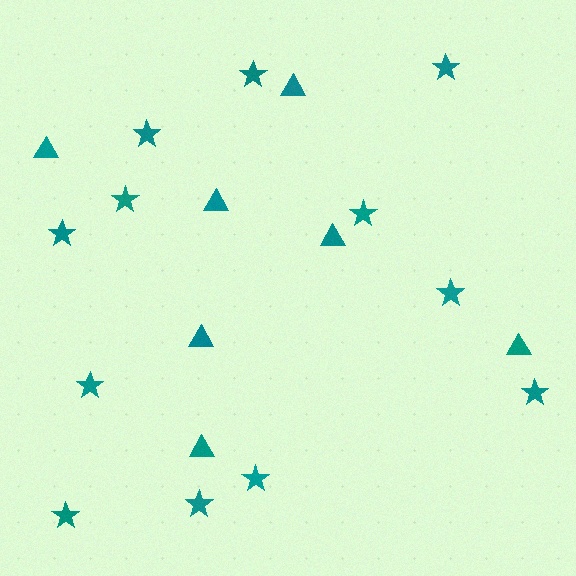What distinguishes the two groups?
There are 2 groups: one group of stars (12) and one group of triangles (7).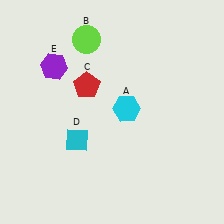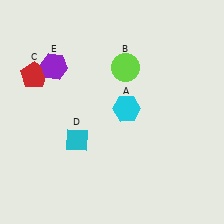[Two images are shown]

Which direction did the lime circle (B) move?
The lime circle (B) moved right.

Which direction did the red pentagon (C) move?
The red pentagon (C) moved left.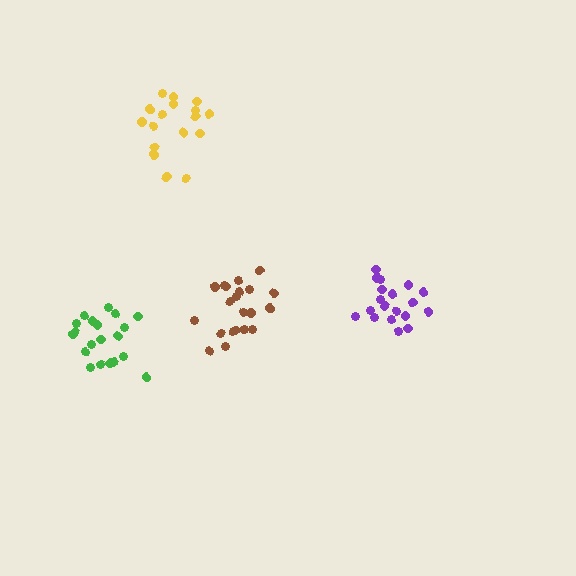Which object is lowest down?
The green cluster is bottommost.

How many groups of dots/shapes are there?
There are 4 groups.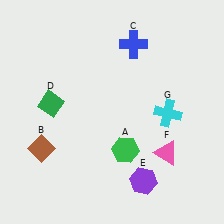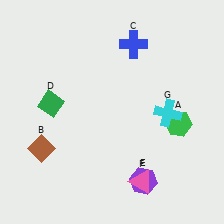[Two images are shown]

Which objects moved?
The objects that moved are: the green hexagon (A), the pink triangle (F).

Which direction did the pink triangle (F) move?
The pink triangle (F) moved down.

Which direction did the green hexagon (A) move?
The green hexagon (A) moved right.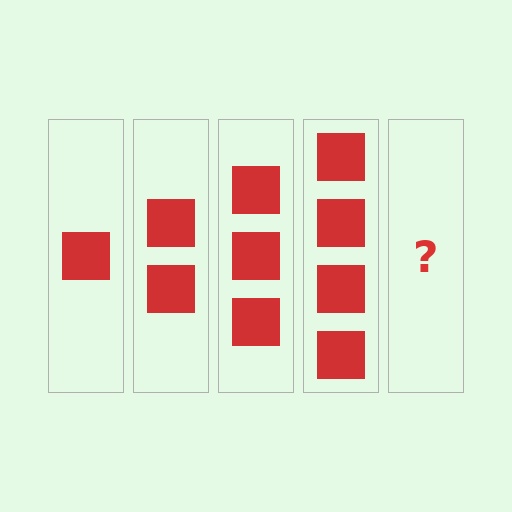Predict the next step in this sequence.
The next step is 5 squares.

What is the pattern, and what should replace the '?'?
The pattern is that each step adds one more square. The '?' should be 5 squares.